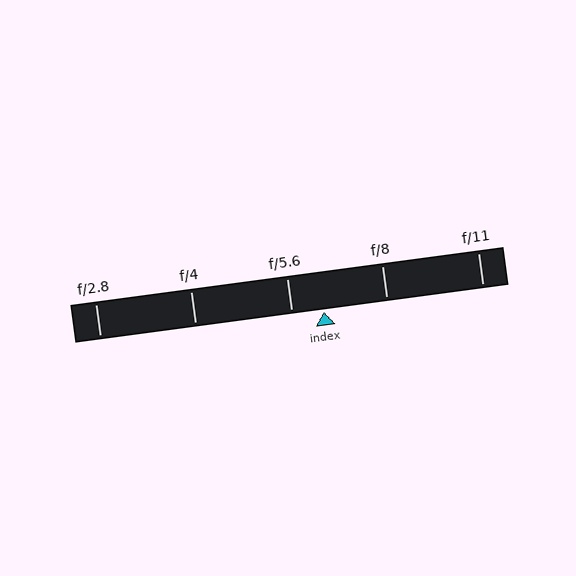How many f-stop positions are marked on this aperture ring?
There are 5 f-stop positions marked.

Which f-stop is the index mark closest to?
The index mark is closest to f/5.6.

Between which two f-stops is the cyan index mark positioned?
The index mark is between f/5.6 and f/8.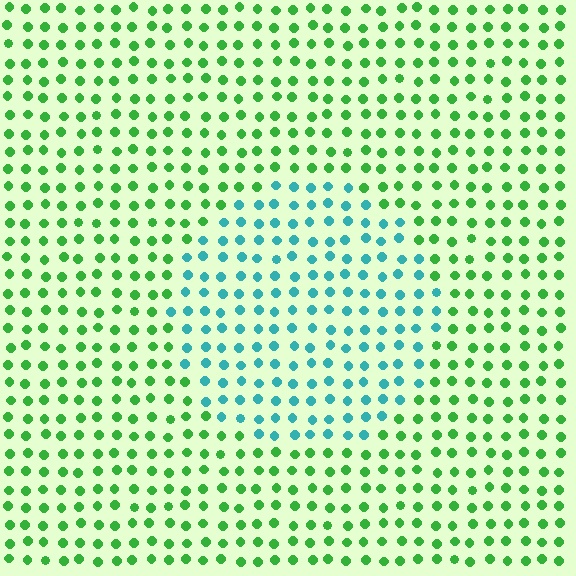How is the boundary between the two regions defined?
The boundary is defined purely by a slight shift in hue (about 57 degrees). Spacing, size, and orientation are identical on both sides.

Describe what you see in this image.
The image is filled with small green elements in a uniform arrangement. A circle-shaped region is visible where the elements are tinted to a slightly different hue, forming a subtle color boundary.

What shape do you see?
I see a circle.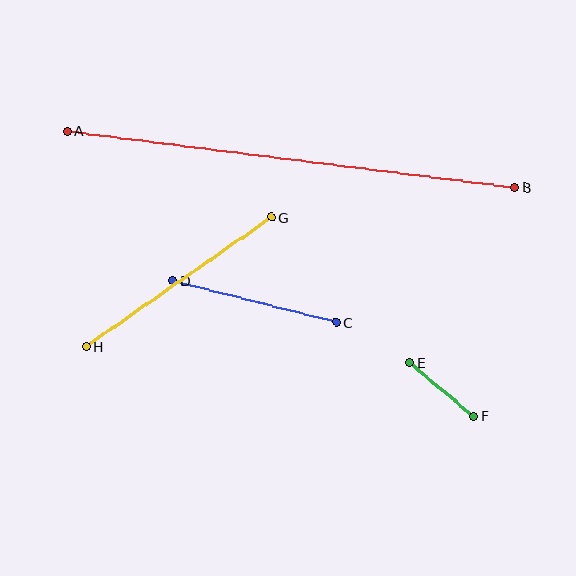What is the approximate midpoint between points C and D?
The midpoint is at approximately (255, 301) pixels.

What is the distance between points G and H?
The distance is approximately 226 pixels.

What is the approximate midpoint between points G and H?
The midpoint is at approximately (179, 282) pixels.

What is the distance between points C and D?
The distance is approximately 169 pixels.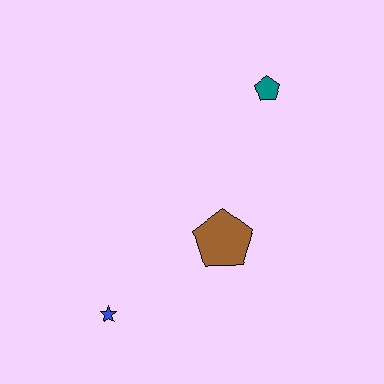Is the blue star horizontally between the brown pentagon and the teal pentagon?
No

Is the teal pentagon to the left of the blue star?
No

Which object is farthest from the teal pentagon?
The blue star is farthest from the teal pentagon.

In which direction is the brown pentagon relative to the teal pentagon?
The brown pentagon is below the teal pentagon.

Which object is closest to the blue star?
The brown pentagon is closest to the blue star.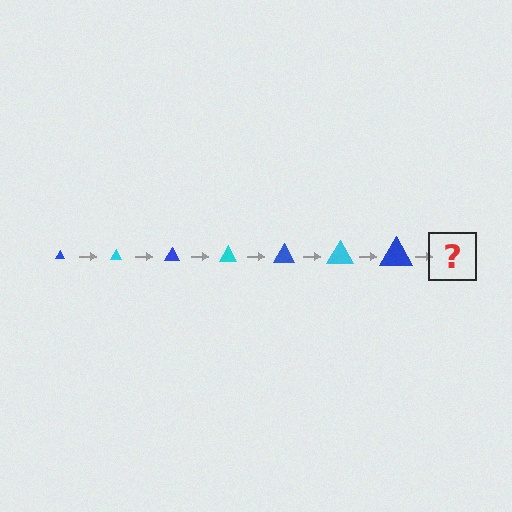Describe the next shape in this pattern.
It should be a cyan triangle, larger than the previous one.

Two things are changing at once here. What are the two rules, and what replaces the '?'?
The two rules are that the triangle grows larger each step and the color cycles through blue and cyan. The '?' should be a cyan triangle, larger than the previous one.